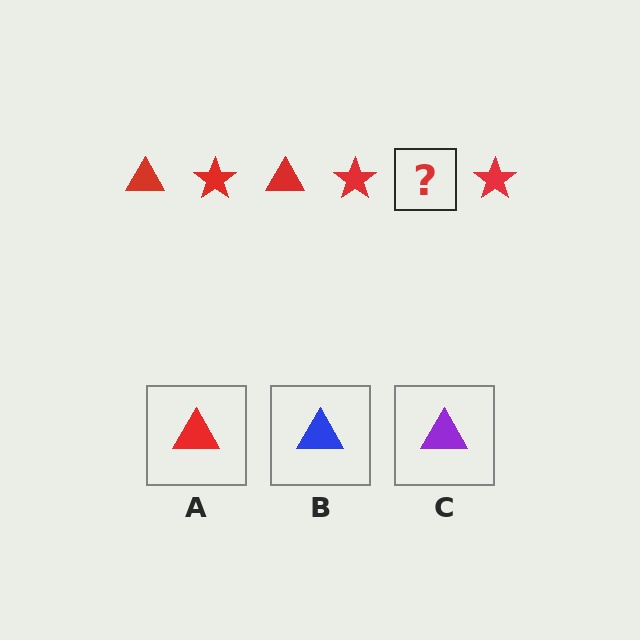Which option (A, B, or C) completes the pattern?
A.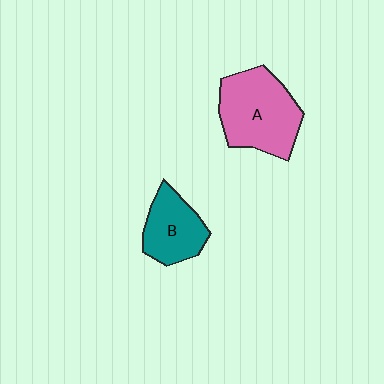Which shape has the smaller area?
Shape B (teal).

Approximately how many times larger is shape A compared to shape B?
Approximately 1.6 times.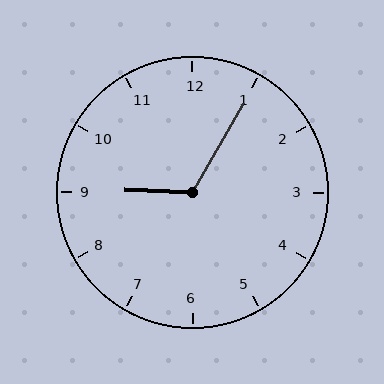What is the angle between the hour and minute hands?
Approximately 118 degrees.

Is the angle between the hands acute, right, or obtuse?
It is obtuse.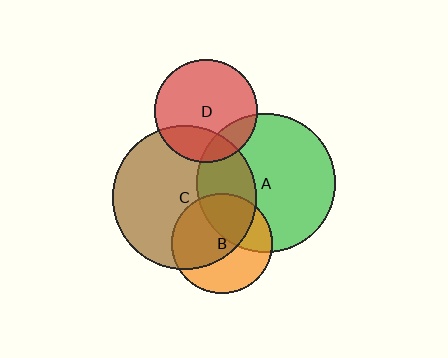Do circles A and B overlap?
Yes.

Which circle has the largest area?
Circle C (brown).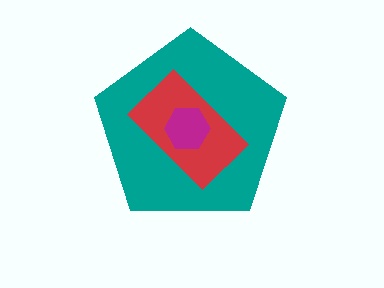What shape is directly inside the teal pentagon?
The red rectangle.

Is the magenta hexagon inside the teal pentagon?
Yes.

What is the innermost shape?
The magenta hexagon.